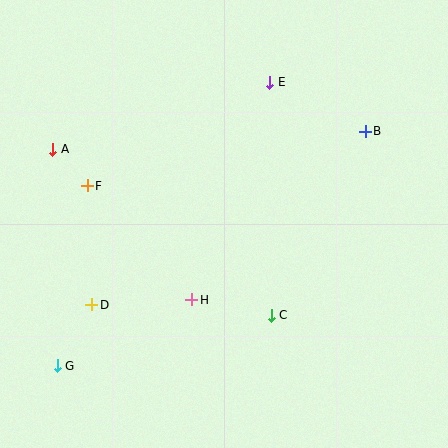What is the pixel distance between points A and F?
The distance between A and F is 50 pixels.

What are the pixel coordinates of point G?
Point G is at (57, 366).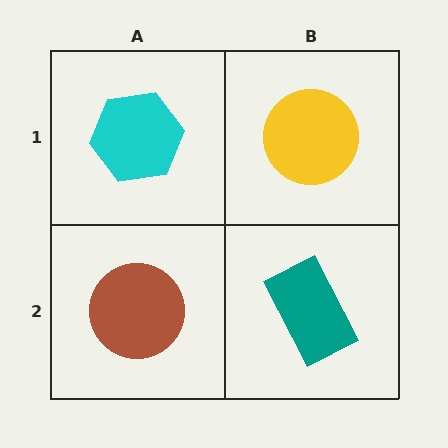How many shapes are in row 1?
2 shapes.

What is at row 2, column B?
A teal rectangle.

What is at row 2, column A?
A brown circle.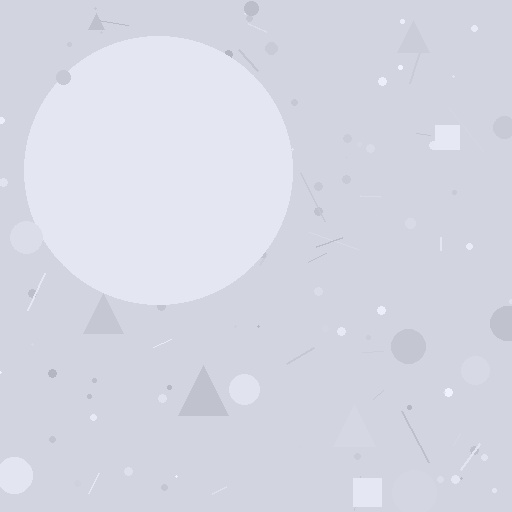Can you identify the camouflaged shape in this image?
The camouflaged shape is a circle.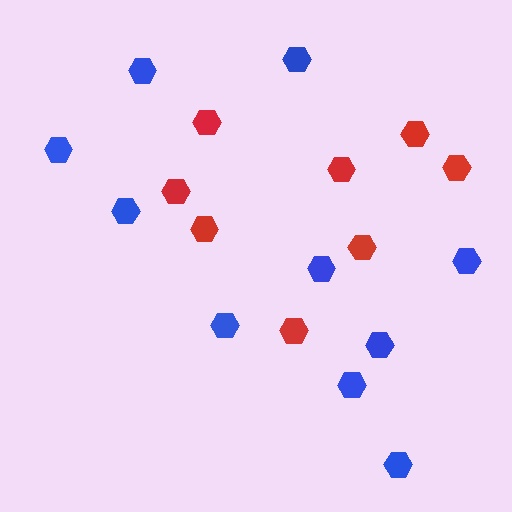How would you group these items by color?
There are 2 groups: one group of blue hexagons (10) and one group of red hexagons (8).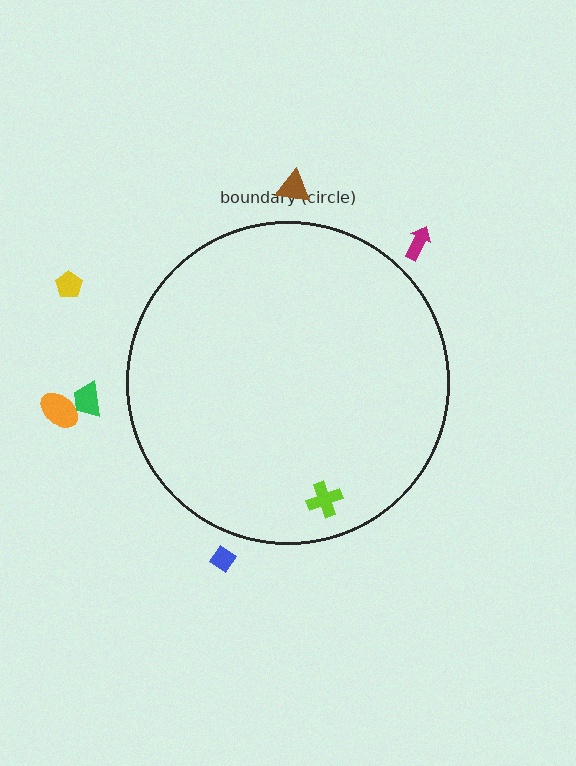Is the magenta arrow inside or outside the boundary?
Outside.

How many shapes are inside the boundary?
1 inside, 6 outside.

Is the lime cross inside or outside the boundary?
Inside.